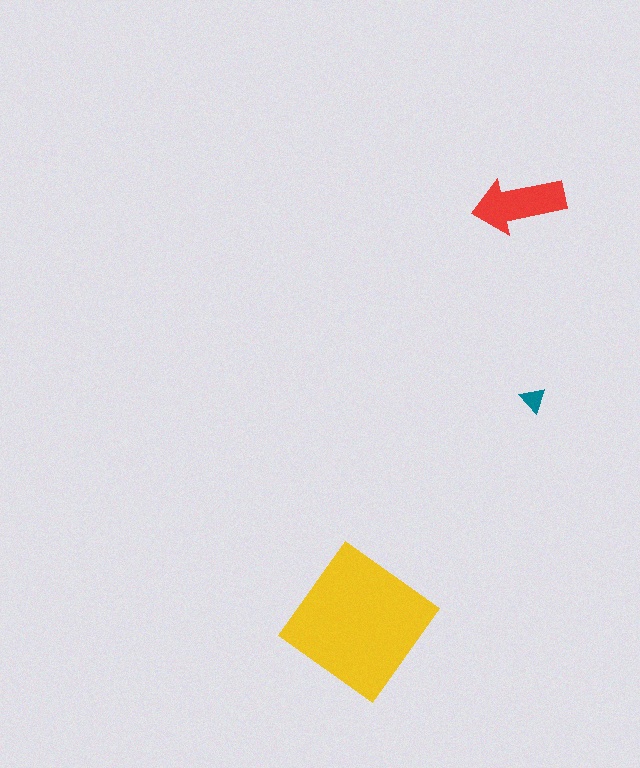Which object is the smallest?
The teal triangle.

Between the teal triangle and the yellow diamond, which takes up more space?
The yellow diamond.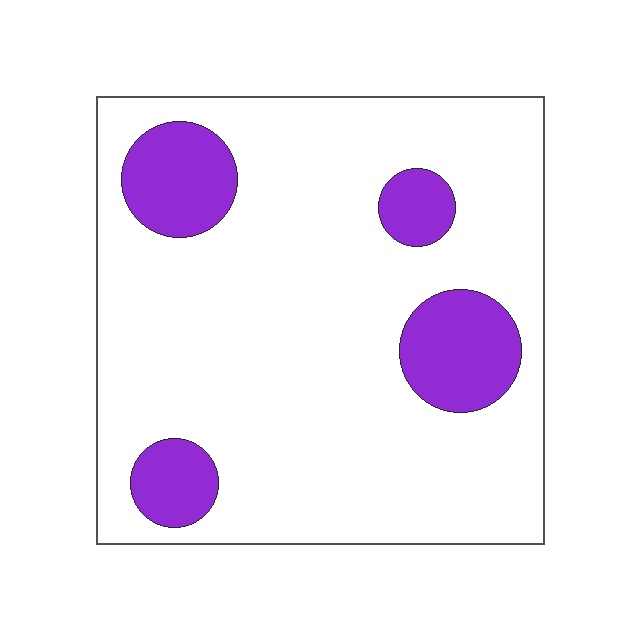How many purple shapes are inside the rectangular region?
4.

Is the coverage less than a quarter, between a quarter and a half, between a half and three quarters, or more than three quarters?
Less than a quarter.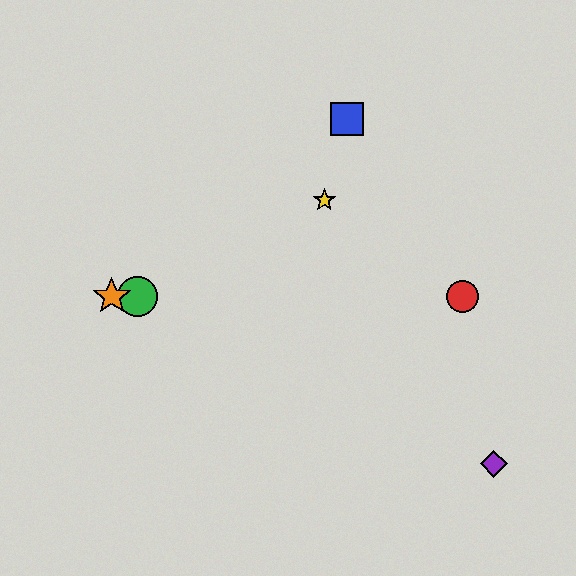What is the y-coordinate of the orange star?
The orange star is at y≈296.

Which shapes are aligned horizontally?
The red circle, the green circle, the orange star are aligned horizontally.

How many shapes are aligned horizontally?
3 shapes (the red circle, the green circle, the orange star) are aligned horizontally.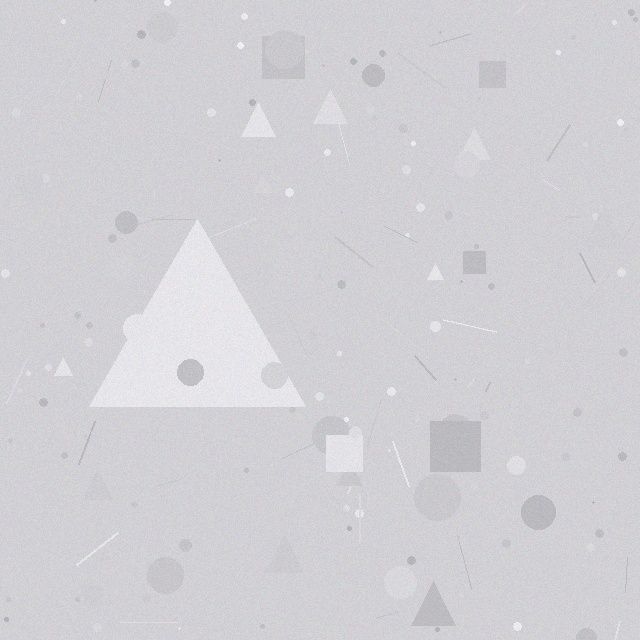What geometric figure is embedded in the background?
A triangle is embedded in the background.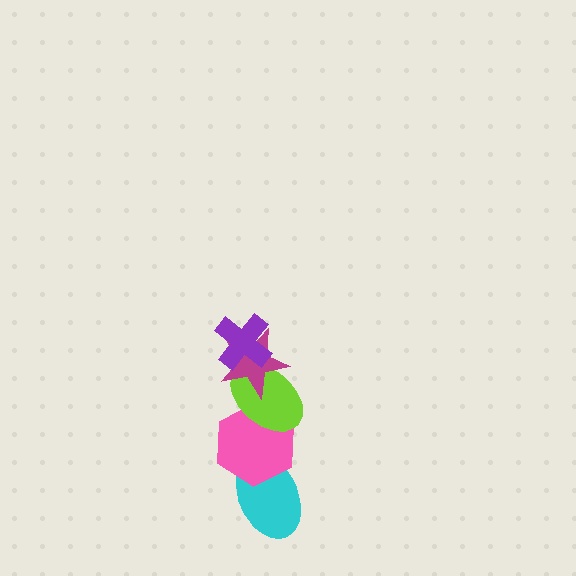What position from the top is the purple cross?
The purple cross is 1st from the top.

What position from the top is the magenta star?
The magenta star is 2nd from the top.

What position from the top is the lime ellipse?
The lime ellipse is 3rd from the top.